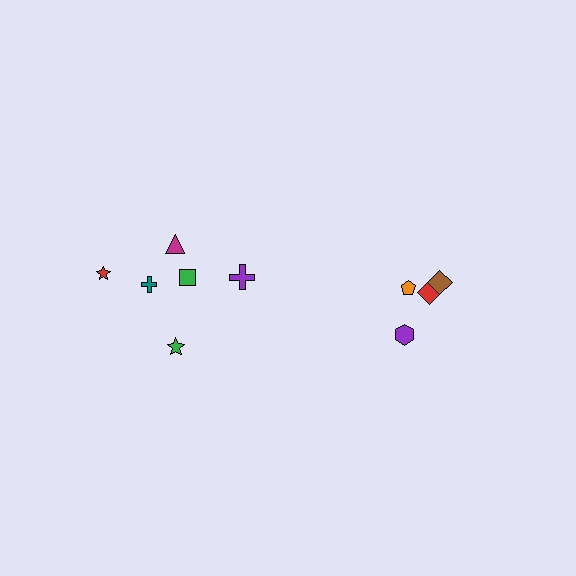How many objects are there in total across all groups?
There are 10 objects.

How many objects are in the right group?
There are 4 objects.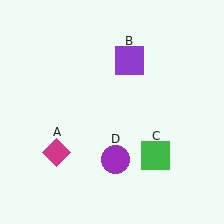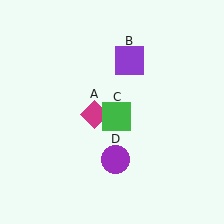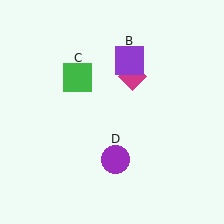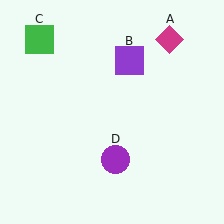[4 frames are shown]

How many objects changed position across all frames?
2 objects changed position: magenta diamond (object A), green square (object C).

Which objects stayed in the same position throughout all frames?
Purple square (object B) and purple circle (object D) remained stationary.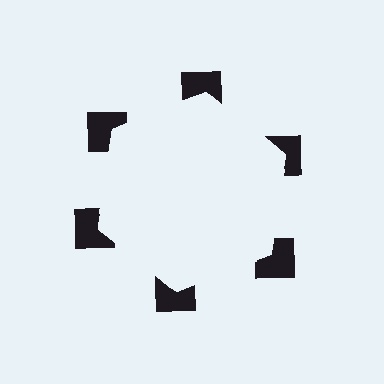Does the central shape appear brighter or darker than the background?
It typically appears slightly brighter than the background, even though no actual brightness change is drawn.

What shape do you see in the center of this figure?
An illusory hexagon — its edges are inferred from the aligned wedge cuts in the notched squares, not physically drawn.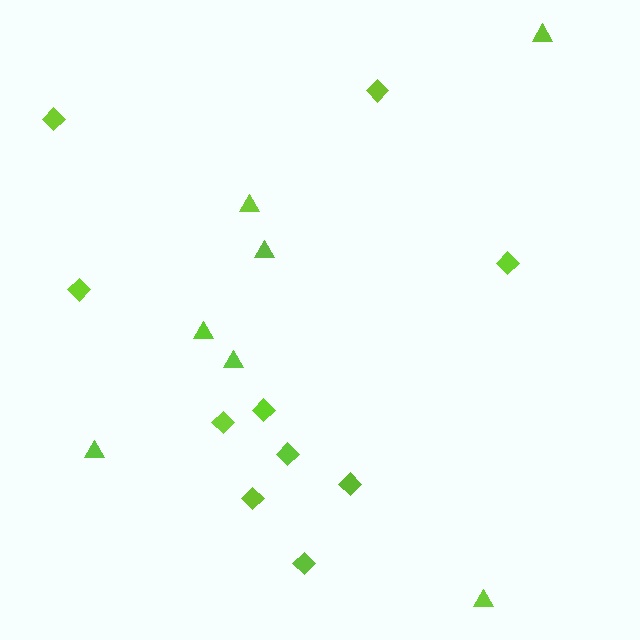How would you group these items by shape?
There are 2 groups: one group of triangles (7) and one group of diamonds (10).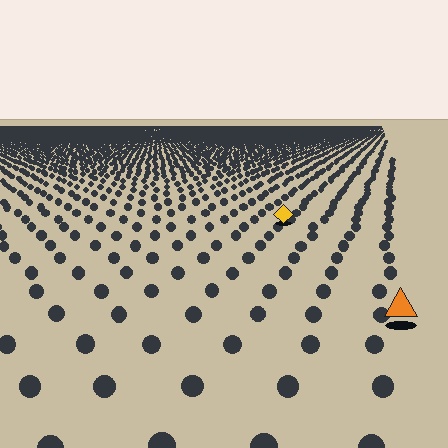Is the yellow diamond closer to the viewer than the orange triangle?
No. The orange triangle is closer — you can tell from the texture gradient: the ground texture is coarser near it.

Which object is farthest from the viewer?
The yellow diamond is farthest from the viewer. It appears smaller and the ground texture around it is denser.